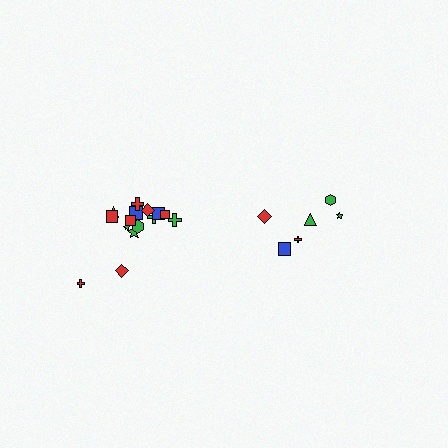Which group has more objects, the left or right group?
The left group.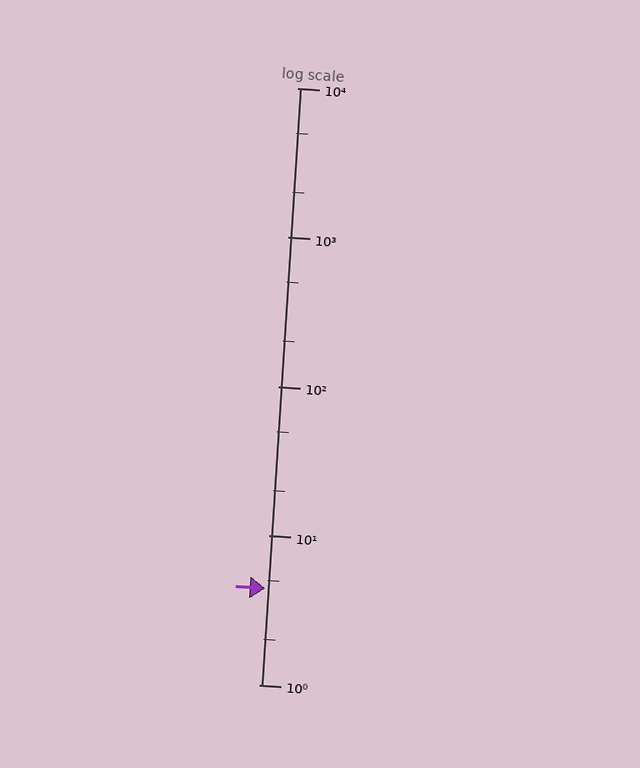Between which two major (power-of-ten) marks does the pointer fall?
The pointer is between 1 and 10.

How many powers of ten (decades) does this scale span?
The scale spans 4 decades, from 1 to 10000.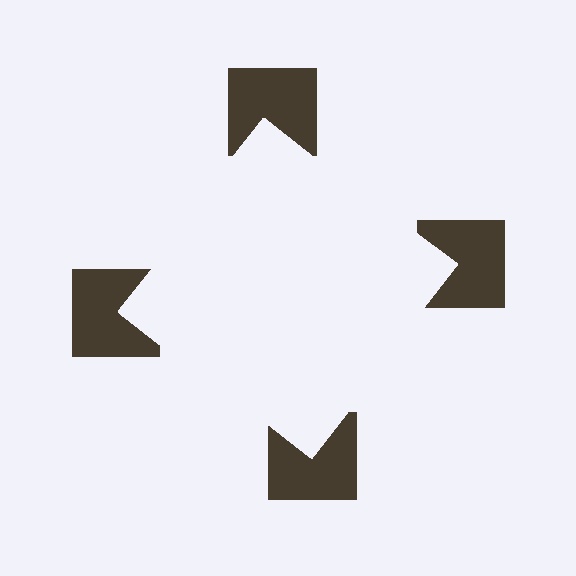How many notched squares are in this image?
There are 4 — one at each vertex of the illusory square.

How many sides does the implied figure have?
4 sides.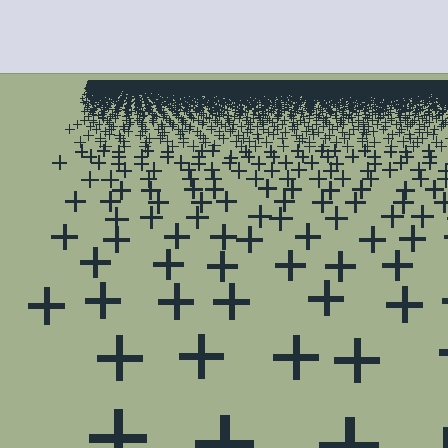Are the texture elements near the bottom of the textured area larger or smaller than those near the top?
Larger. Near the bottom, elements are closer to the viewer and appear at a bigger on-screen size.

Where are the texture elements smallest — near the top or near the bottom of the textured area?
Near the top.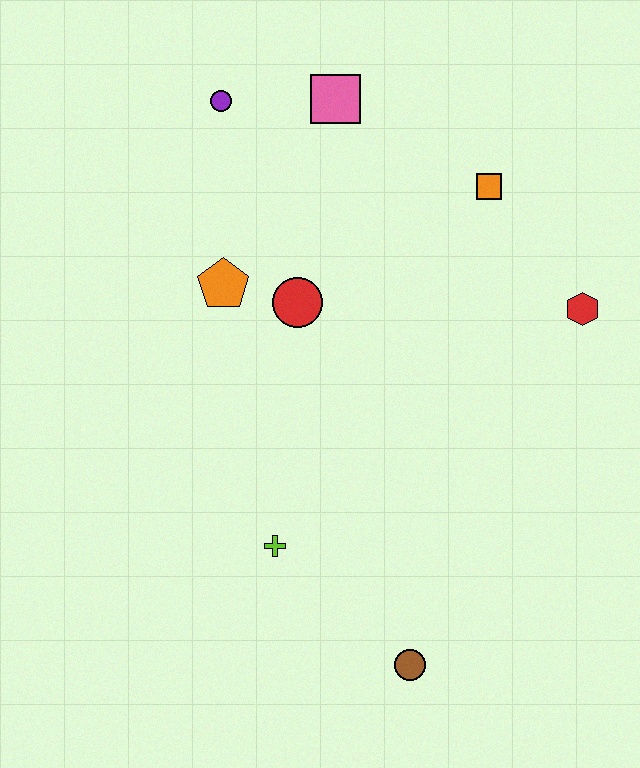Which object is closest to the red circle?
The orange pentagon is closest to the red circle.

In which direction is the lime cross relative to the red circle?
The lime cross is below the red circle.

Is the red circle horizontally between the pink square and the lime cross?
Yes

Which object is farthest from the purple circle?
The brown circle is farthest from the purple circle.